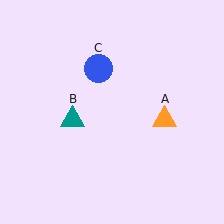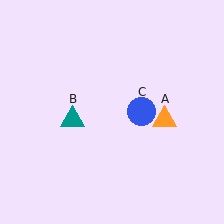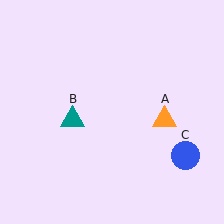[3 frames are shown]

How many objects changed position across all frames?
1 object changed position: blue circle (object C).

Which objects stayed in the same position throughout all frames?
Orange triangle (object A) and teal triangle (object B) remained stationary.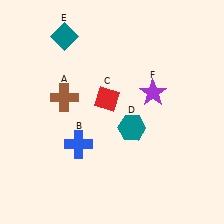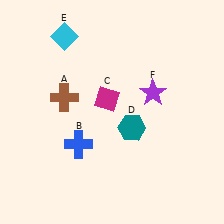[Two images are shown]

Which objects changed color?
C changed from red to magenta. E changed from teal to cyan.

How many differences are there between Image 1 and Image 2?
There are 2 differences between the two images.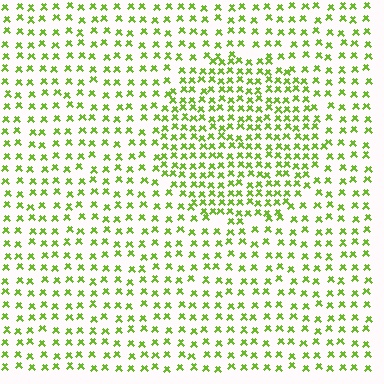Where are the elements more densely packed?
The elements are more densely packed inside the circle boundary.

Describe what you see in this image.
The image contains small lime elements arranged at two different densities. A circle-shaped region is visible where the elements are more densely packed than the surrounding area.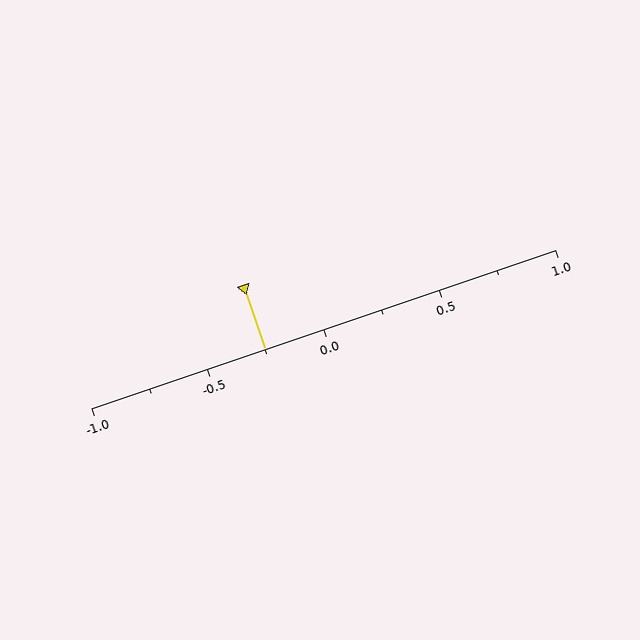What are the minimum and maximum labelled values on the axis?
The axis runs from -1.0 to 1.0.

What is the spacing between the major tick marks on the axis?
The major ticks are spaced 0.5 apart.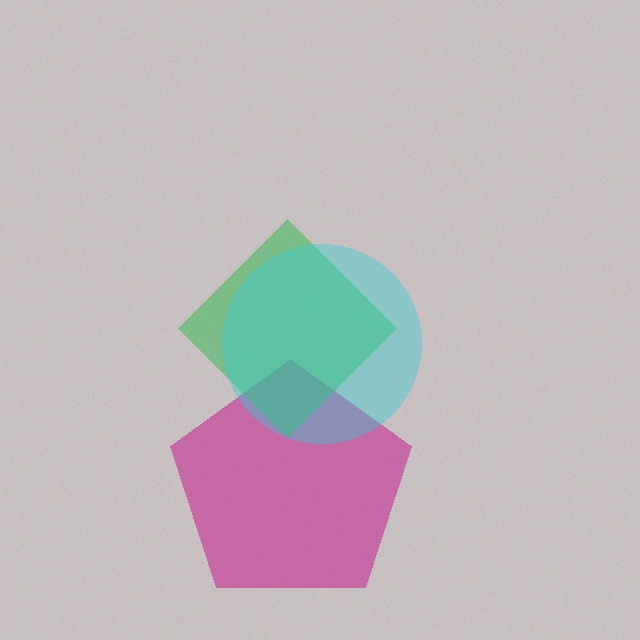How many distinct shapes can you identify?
There are 3 distinct shapes: a magenta pentagon, a green diamond, a cyan circle.